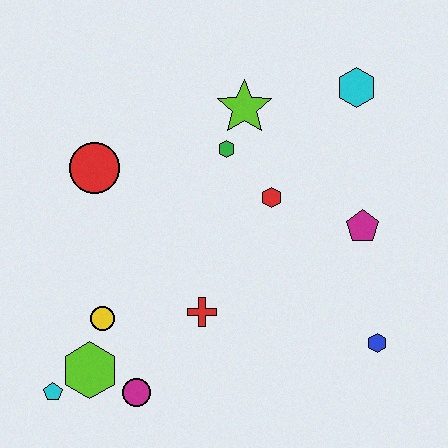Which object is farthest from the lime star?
The cyan pentagon is farthest from the lime star.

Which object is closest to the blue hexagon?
The magenta pentagon is closest to the blue hexagon.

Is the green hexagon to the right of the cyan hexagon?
No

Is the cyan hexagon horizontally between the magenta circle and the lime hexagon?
No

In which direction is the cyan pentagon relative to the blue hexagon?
The cyan pentagon is to the left of the blue hexagon.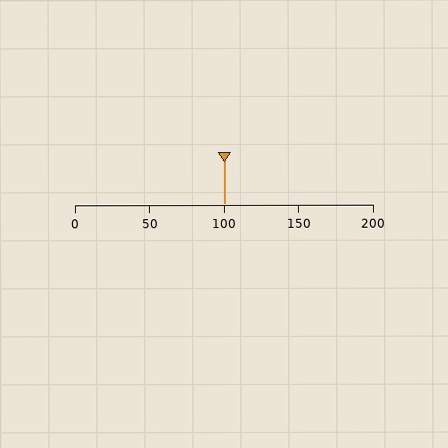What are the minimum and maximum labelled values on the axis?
The axis runs from 0 to 200.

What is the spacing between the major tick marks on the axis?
The major ticks are spaced 50 apart.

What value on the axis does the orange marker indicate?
The marker indicates approximately 100.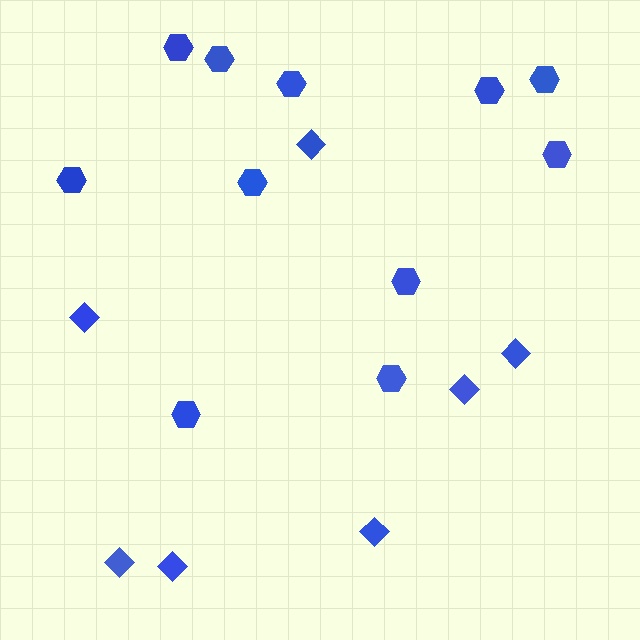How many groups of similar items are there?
There are 2 groups: one group of diamonds (7) and one group of hexagons (11).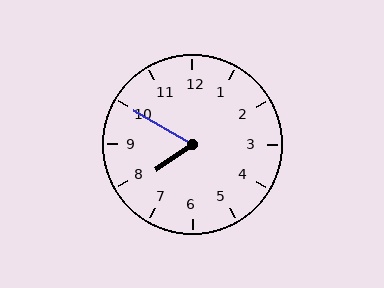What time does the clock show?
7:50.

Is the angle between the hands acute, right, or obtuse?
It is acute.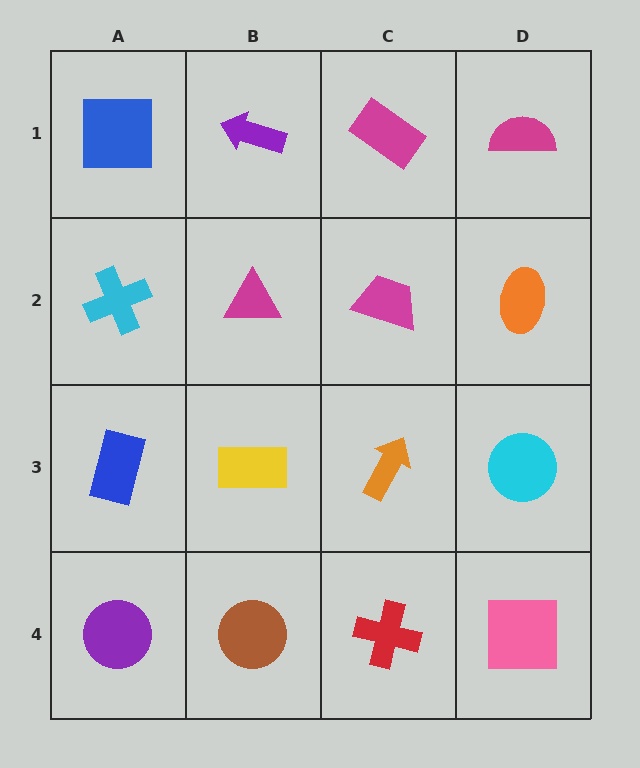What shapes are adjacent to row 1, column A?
A cyan cross (row 2, column A), a purple arrow (row 1, column B).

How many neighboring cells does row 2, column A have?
3.